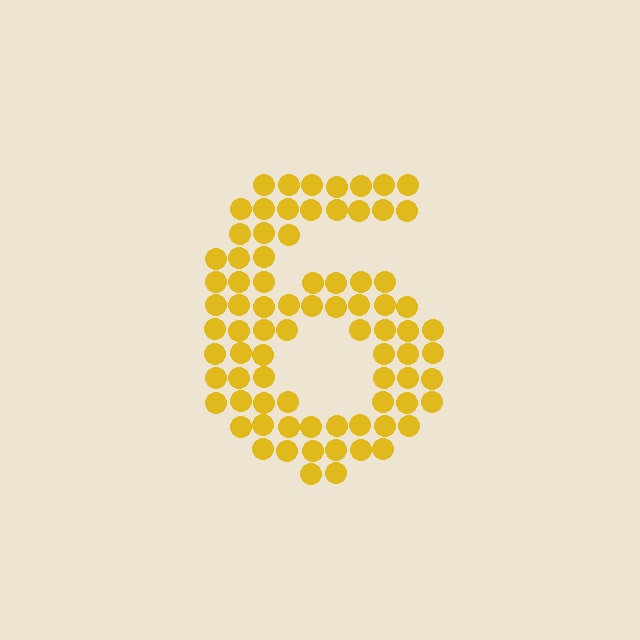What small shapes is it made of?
It is made of small circles.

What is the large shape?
The large shape is the digit 6.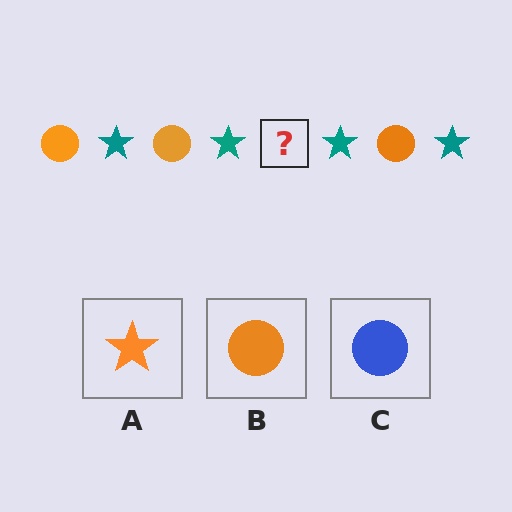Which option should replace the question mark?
Option B.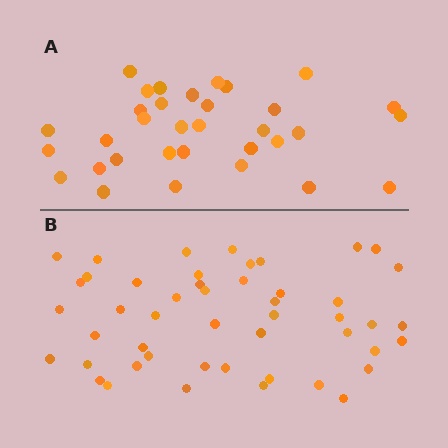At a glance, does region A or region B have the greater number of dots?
Region B (the bottom region) has more dots.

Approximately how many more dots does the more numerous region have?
Region B has approximately 15 more dots than region A.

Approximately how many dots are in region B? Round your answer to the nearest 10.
About 50 dots. (The exact count is 48, which rounds to 50.)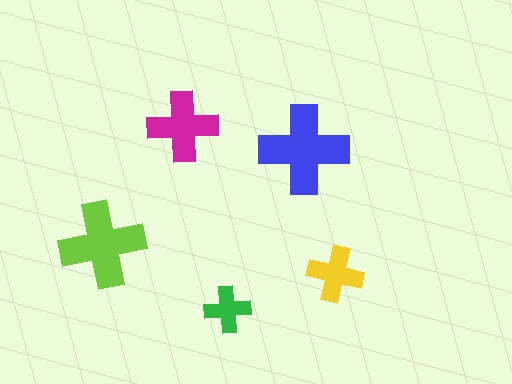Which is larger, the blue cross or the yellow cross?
The blue one.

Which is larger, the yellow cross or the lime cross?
The lime one.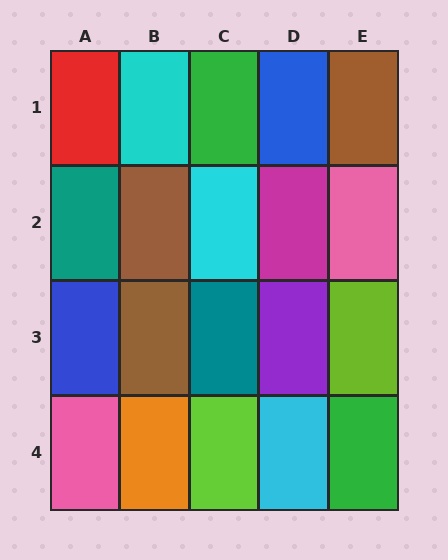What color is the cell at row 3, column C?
Teal.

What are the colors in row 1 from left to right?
Red, cyan, green, blue, brown.